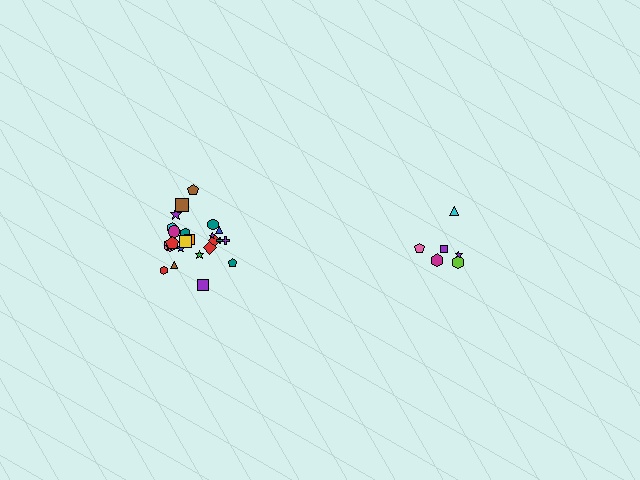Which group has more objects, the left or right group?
The left group.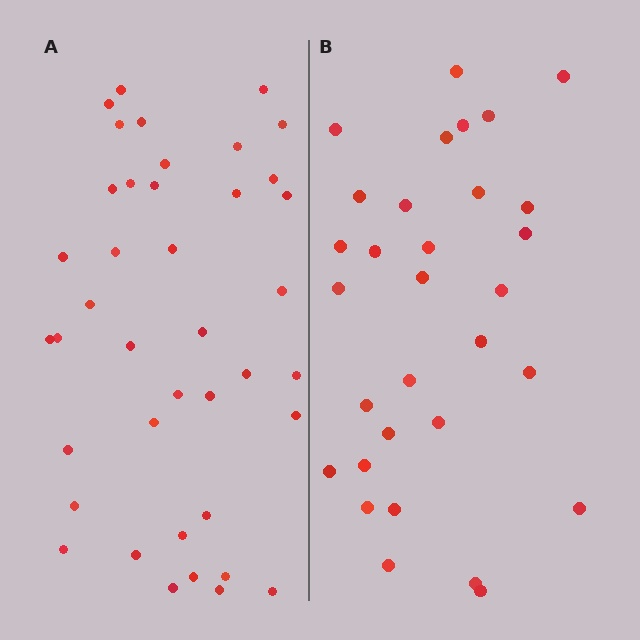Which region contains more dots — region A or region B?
Region A (the left region) has more dots.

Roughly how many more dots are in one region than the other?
Region A has roughly 8 or so more dots than region B.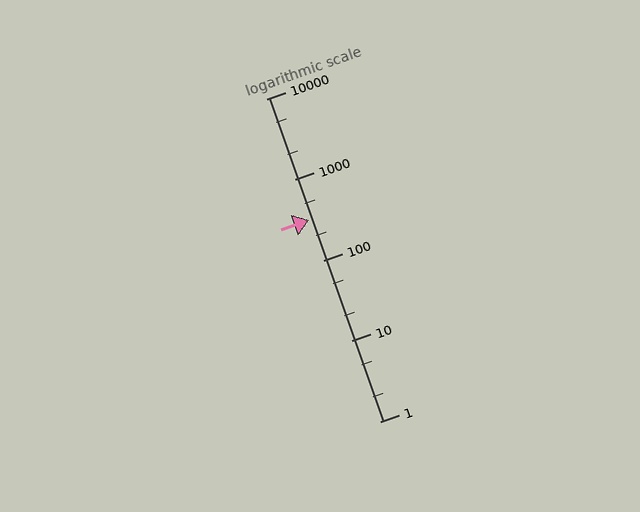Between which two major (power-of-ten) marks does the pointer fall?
The pointer is between 100 and 1000.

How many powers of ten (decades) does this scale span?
The scale spans 4 decades, from 1 to 10000.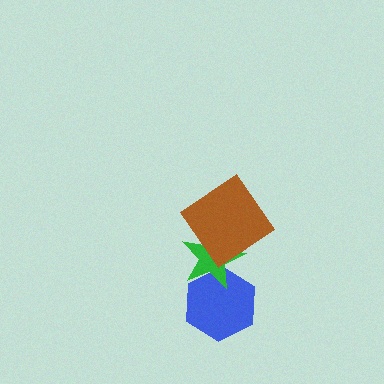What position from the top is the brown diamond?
The brown diamond is 1st from the top.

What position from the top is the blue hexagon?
The blue hexagon is 3rd from the top.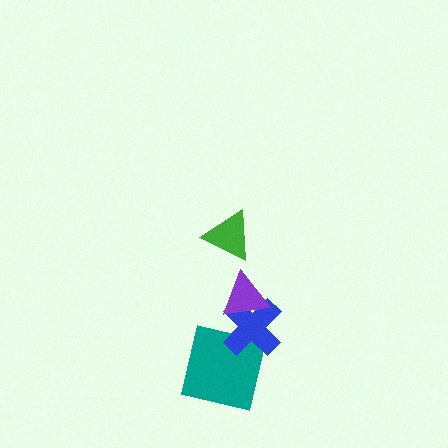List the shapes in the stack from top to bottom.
From top to bottom: the green triangle, the purple triangle, the blue cross, the teal square.